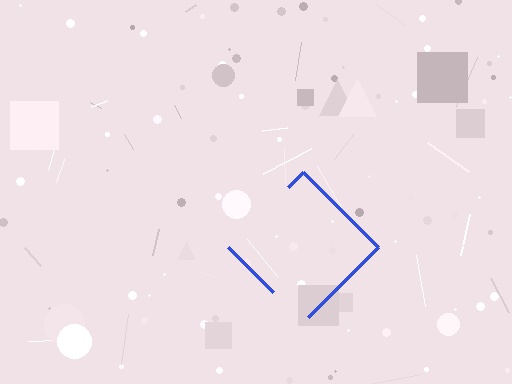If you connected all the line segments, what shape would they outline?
They would outline a diamond.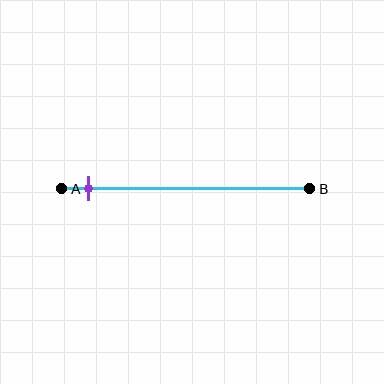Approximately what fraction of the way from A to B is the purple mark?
The purple mark is approximately 10% of the way from A to B.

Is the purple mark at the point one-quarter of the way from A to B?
No, the mark is at about 10% from A, not at the 25% one-quarter point.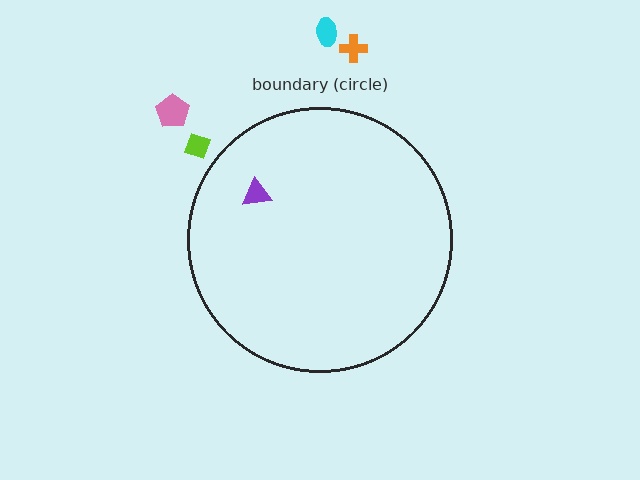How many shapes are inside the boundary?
1 inside, 4 outside.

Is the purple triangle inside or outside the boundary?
Inside.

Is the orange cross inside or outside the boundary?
Outside.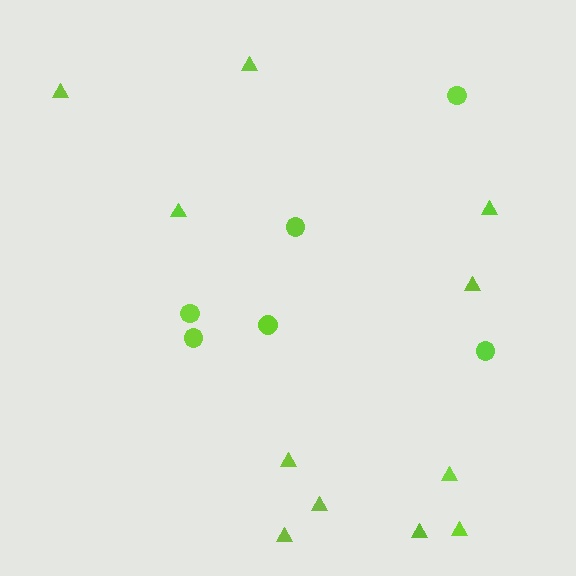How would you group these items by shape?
There are 2 groups: one group of circles (6) and one group of triangles (11).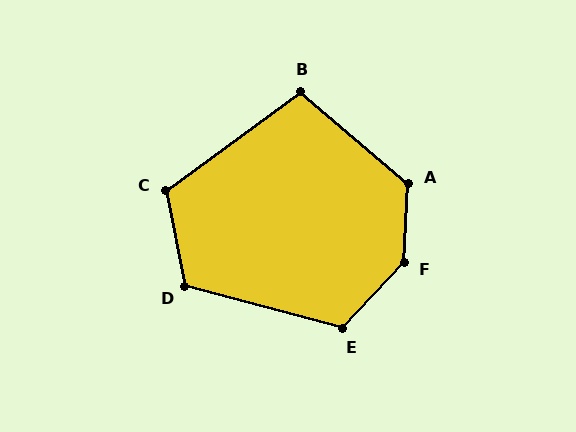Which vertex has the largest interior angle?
F, at approximately 140 degrees.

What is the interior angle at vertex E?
Approximately 118 degrees (obtuse).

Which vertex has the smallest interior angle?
B, at approximately 103 degrees.